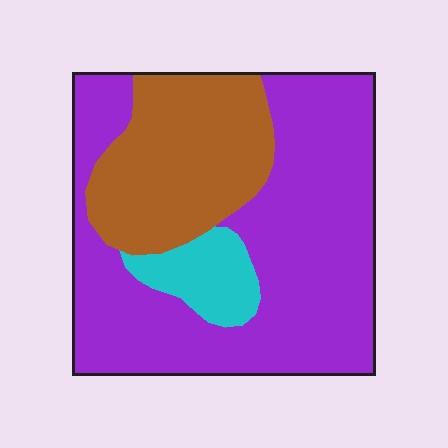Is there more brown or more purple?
Purple.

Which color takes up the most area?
Purple, at roughly 65%.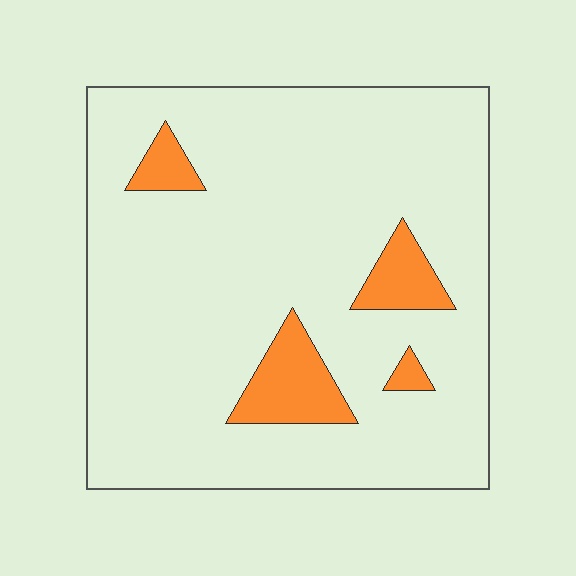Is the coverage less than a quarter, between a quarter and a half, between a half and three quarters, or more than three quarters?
Less than a quarter.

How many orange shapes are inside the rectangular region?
4.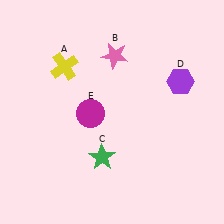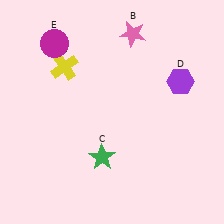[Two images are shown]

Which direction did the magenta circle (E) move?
The magenta circle (E) moved up.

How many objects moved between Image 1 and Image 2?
2 objects moved between the two images.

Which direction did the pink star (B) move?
The pink star (B) moved up.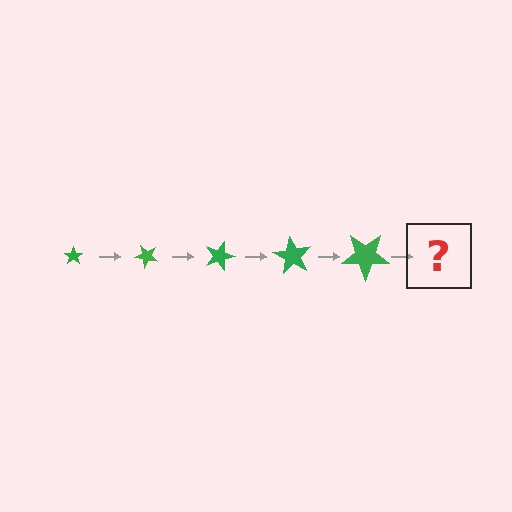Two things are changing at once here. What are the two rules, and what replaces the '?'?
The two rules are that the star grows larger each step and it rotates 45 degrees each step. The '?' should be a star, larger than the previous one and rotated 225 degrees from the start.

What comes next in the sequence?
The next element should be a star, larger than the previous one and rotated 225 degrees from the start.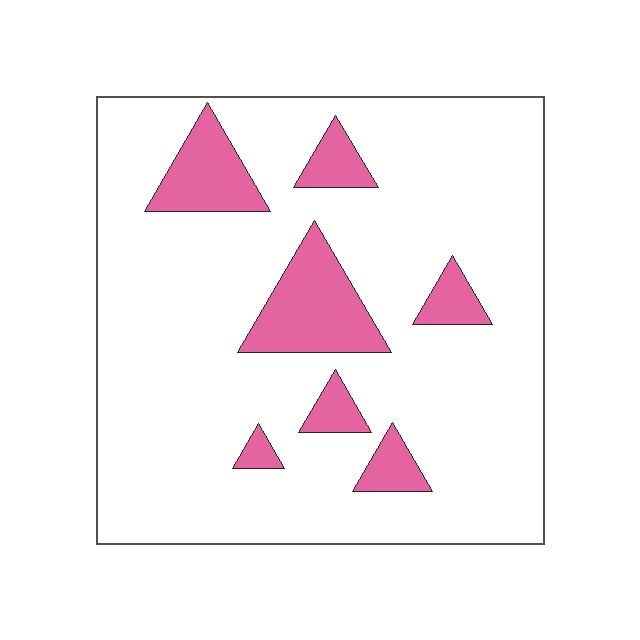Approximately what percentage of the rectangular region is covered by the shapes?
Approximately 15%.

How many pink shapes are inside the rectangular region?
7.